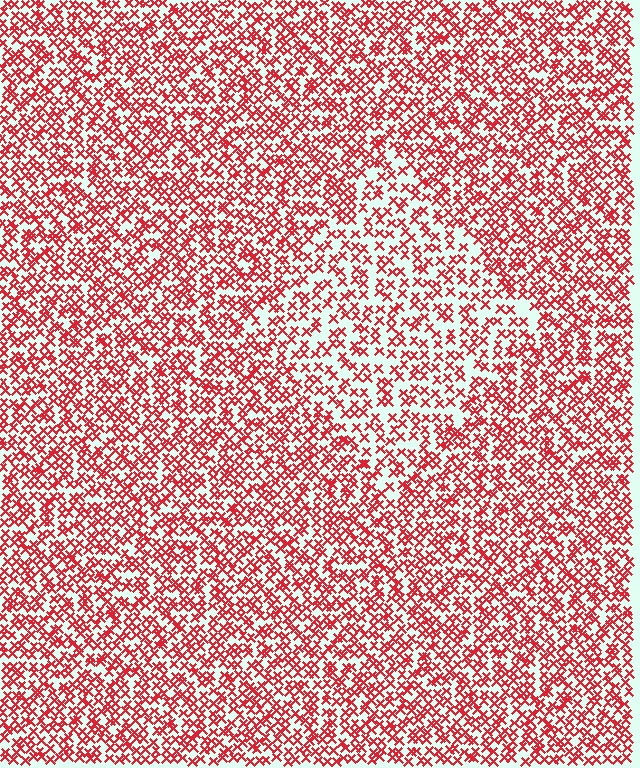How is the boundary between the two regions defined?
The boundary is defined by a change in element density (approximately 1.6x ratio). All elements are the same color, size, and shape.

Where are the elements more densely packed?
The elements are more densely packed outside the diamond boundary.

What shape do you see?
I see a diamond.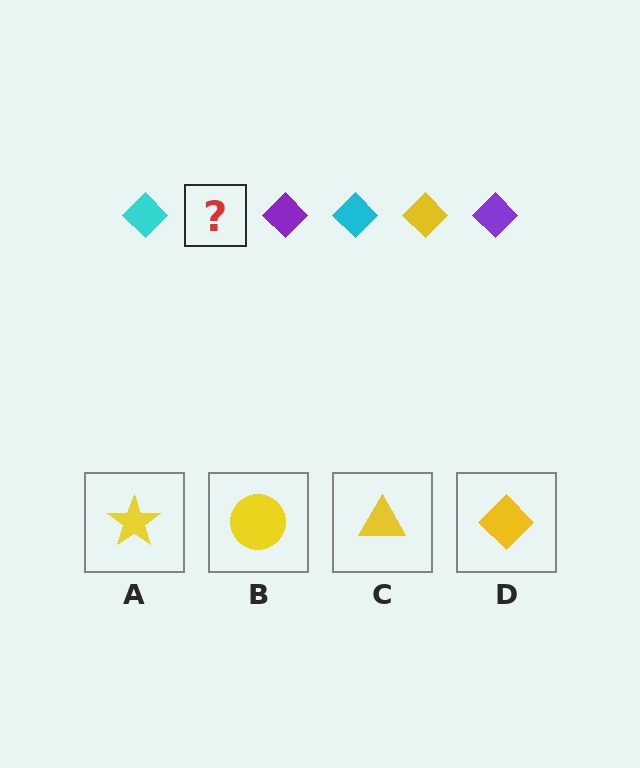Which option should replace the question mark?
Option D.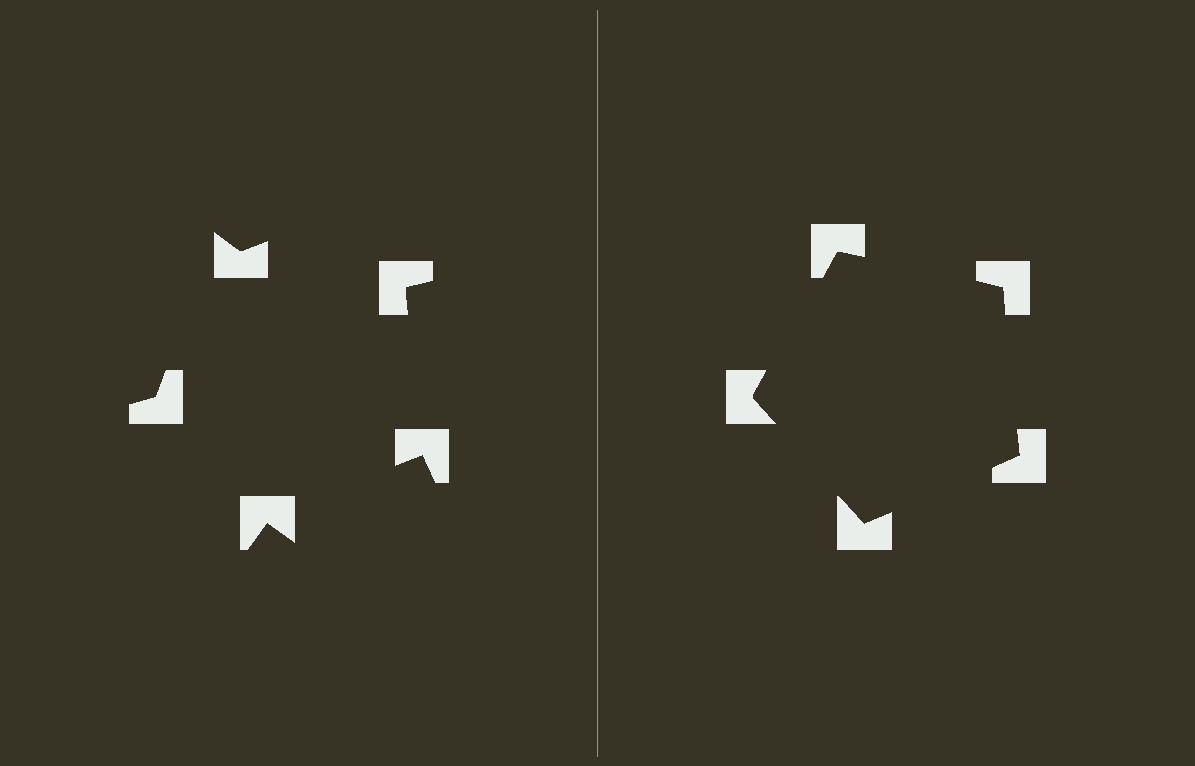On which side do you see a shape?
An illusory pentagon appears on the right side. On the left side the wedge cuts are rotated, so no coherent shape forms.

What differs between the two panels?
The notched squares are positioned identically on both sides; only the wedge orientations differ. On the right they align to a pentagon; on the left they are misaligned.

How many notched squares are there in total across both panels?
10 — 5 on each side.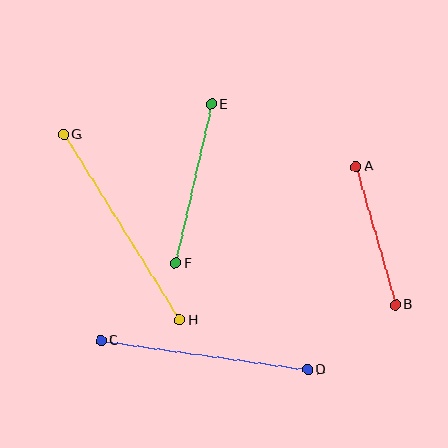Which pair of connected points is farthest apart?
Points G and H are farthest apart.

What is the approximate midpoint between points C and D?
The midpoint is at approximately (204, 355) pixels.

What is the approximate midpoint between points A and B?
The midpoint is at approximately (376, 236) pixels.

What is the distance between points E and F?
The distance is approximately 163 pixels.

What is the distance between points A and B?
The distance is approximately 143 pixels.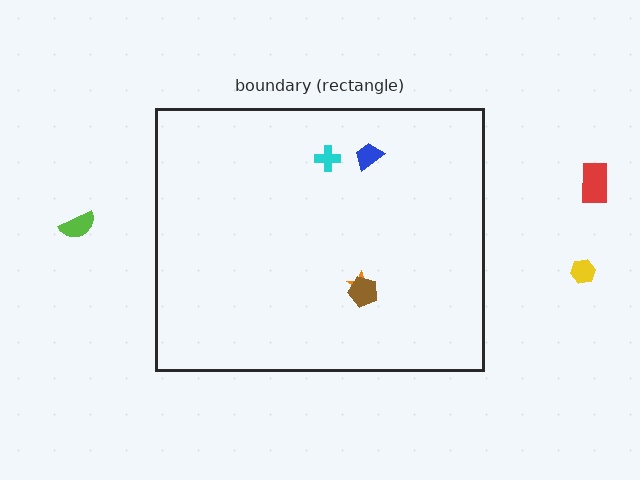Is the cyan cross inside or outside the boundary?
Inside.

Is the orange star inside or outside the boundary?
Inside.